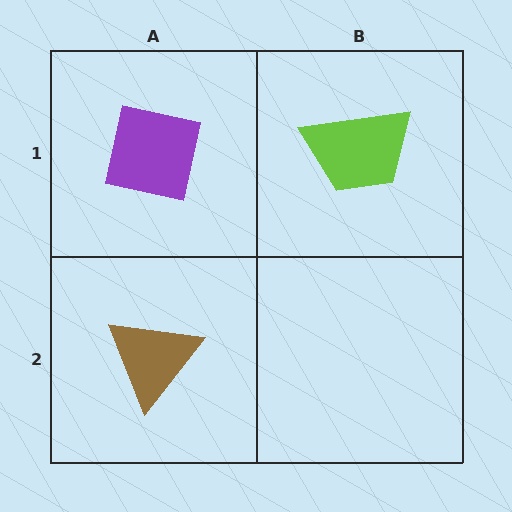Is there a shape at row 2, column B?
No, that cell is empty.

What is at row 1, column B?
A lime trapezoid.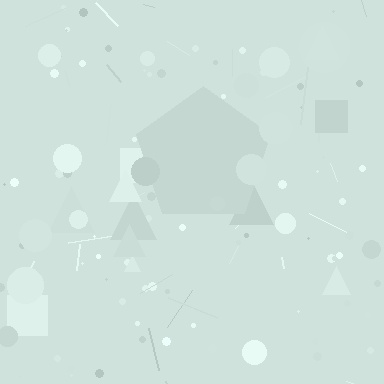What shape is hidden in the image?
A pentagon is hidden in the image.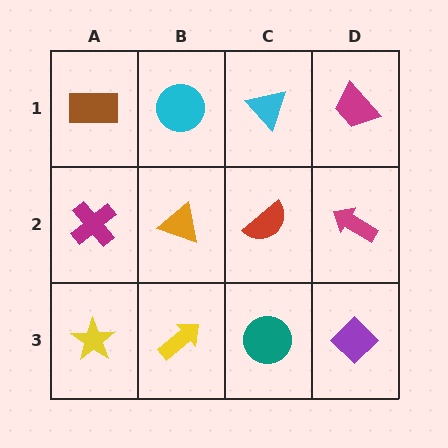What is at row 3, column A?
A yellow star.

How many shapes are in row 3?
4 shapes.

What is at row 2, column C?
A red semicircle.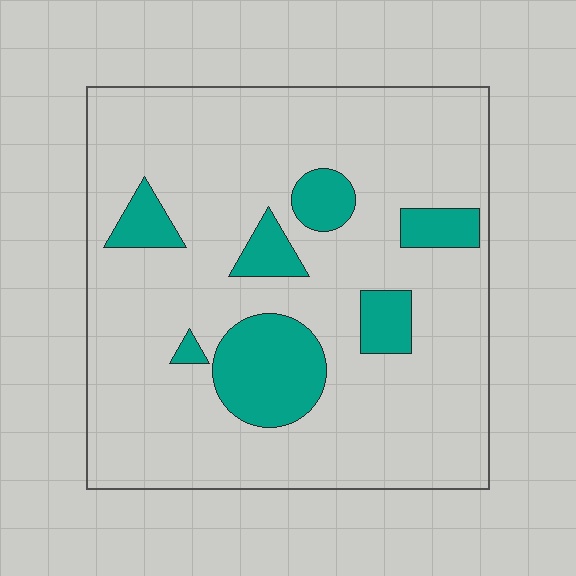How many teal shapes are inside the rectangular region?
7.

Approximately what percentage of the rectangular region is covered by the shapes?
Approximately 15%.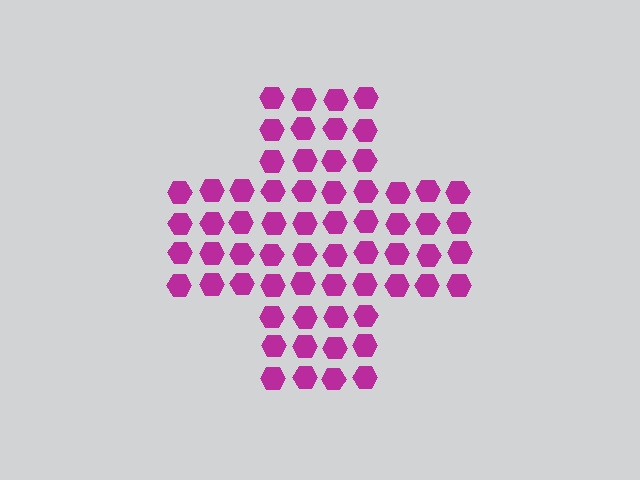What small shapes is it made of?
It is made of small hexagons.